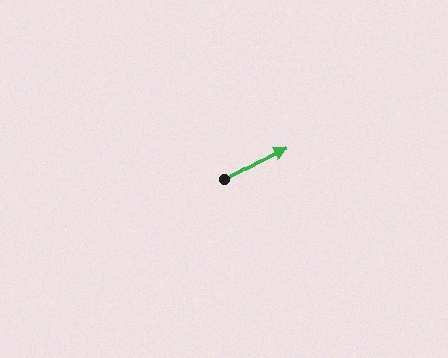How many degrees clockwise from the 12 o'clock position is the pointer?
Approximately 62 degrees.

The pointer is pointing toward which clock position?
Roughly 2 o'clock.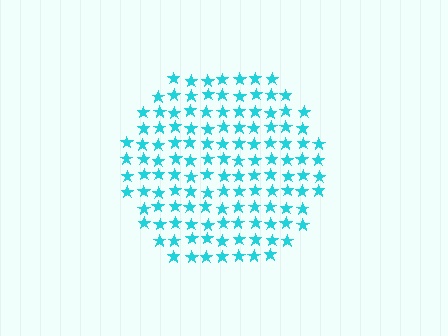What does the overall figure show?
The overall figure shows a hexagon.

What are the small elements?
The small elements are stars.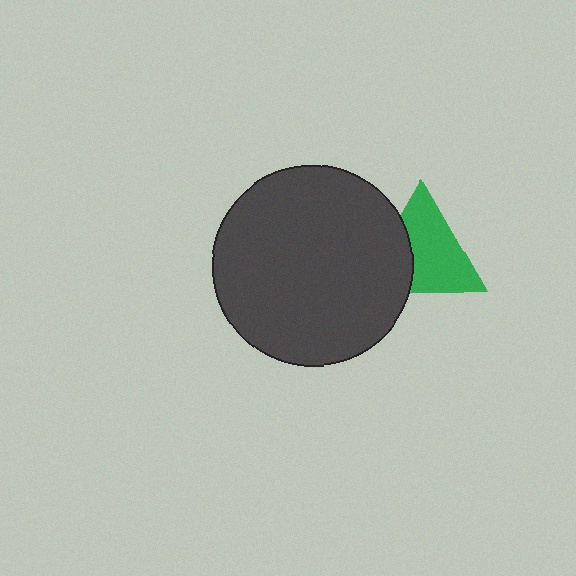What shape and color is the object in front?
The object in front is a dark gray circle.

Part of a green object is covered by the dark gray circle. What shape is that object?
It is a triangle.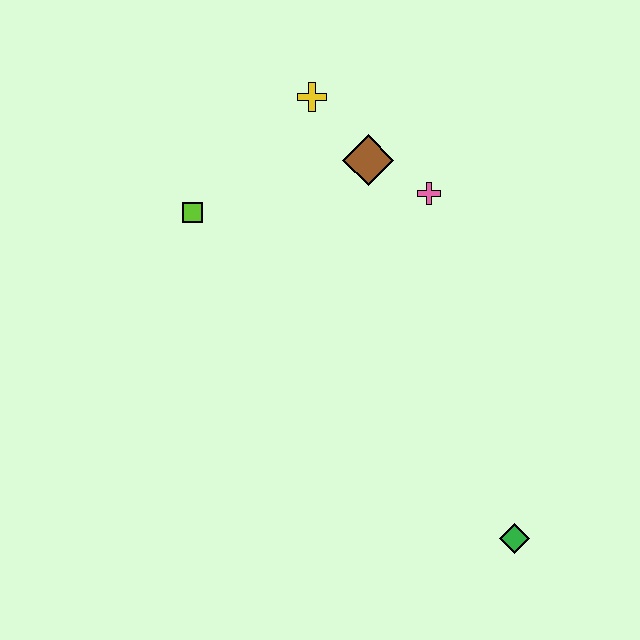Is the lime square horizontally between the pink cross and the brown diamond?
No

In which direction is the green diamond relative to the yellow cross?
The green diamond is below the yellow cross.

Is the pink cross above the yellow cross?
No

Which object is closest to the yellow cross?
The brown diamond is closest to the yellow cross.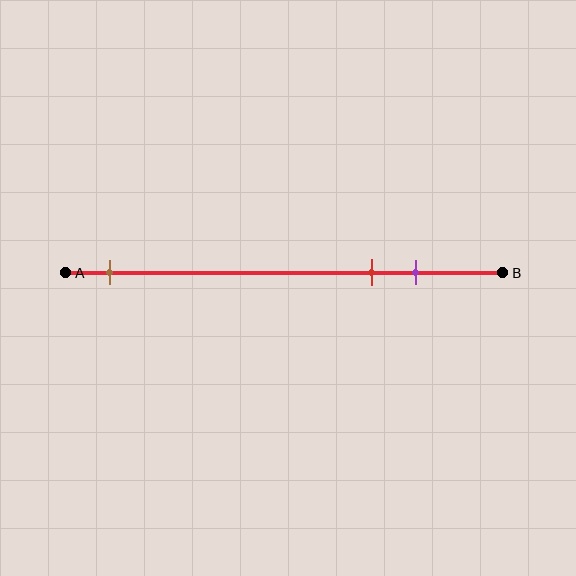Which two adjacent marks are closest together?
The red and purple marks are the closest adjacent pair.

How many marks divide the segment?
There are 3 marks dividing the segment.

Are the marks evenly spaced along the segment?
No, the marks are not evenly spaced.